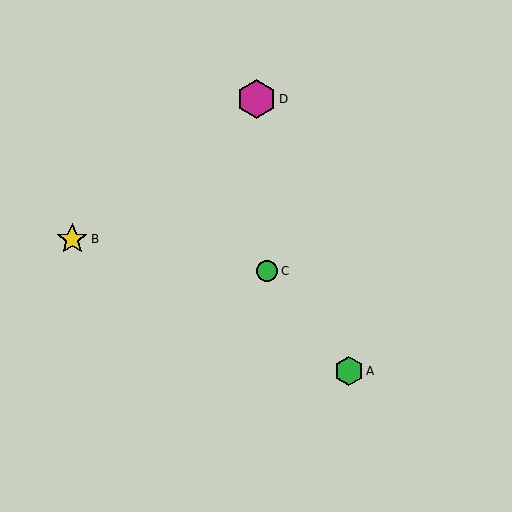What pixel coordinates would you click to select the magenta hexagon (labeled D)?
Click at (256, 99) to select the magenta hexagon D.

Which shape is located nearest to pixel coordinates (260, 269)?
The green circle (labeled C) at (267, 271) is nearest to that location.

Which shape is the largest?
The magenta hexagon (labeled D) is the largest.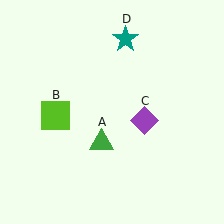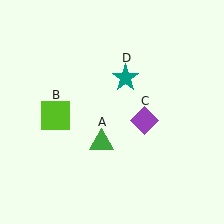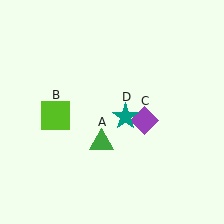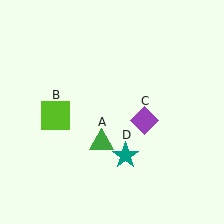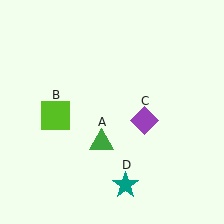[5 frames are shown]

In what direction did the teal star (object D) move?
The teal star (object D) moved down.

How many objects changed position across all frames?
1 object changed position: teal star (object D).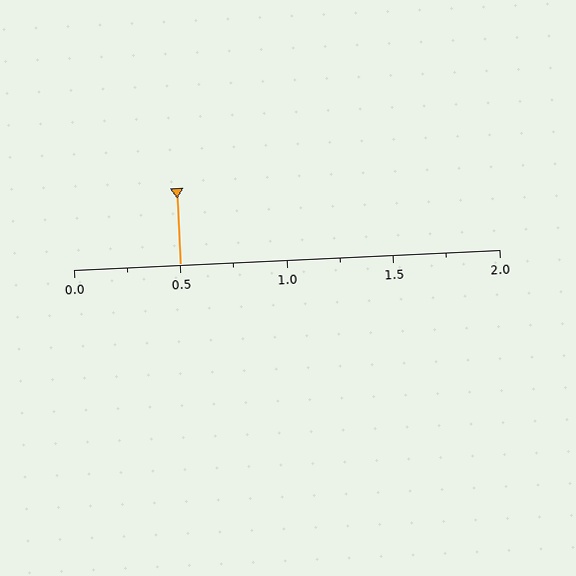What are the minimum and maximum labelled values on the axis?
The axis runs from 0.0 to 2.0.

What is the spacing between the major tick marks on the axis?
The major ticks are spaced 0.5 apart.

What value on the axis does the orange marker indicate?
The marker indicates approximately 0.5.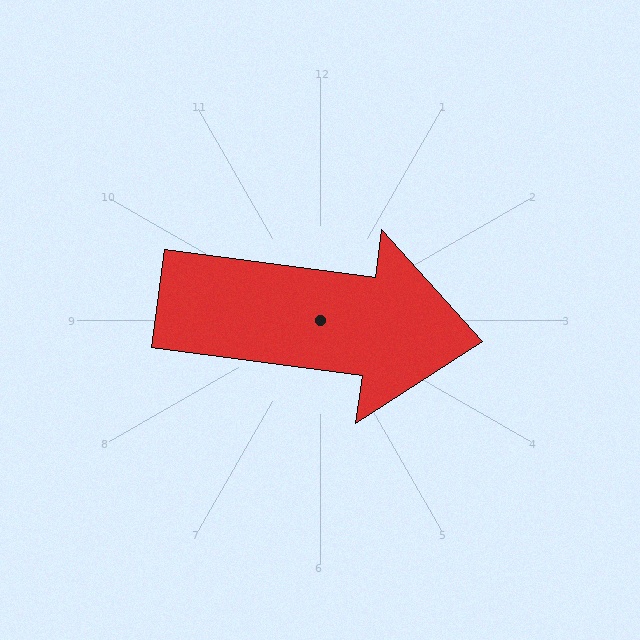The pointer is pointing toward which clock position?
Roughly 3 o'clock.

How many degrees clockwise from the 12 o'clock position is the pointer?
Approximately 98 degrees.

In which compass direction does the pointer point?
East.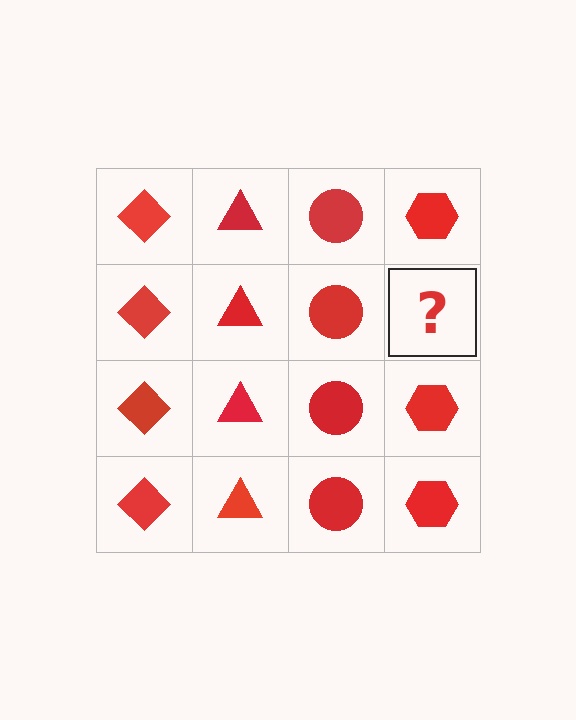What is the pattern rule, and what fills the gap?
The rule is that each column has a consistent shape. The gap should be filled with a red hexagon.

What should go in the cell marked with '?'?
The missing cell should contain a red hexagon.